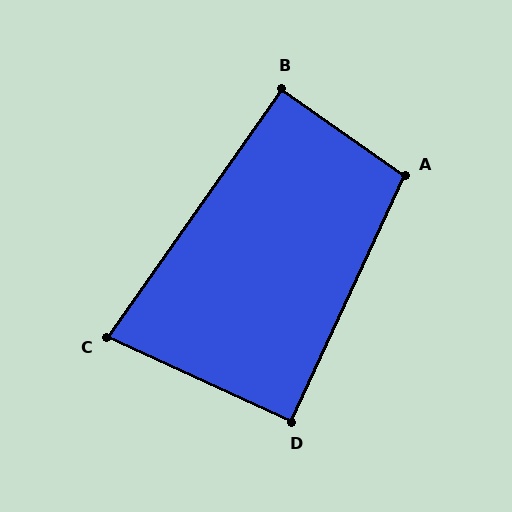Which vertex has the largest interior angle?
A, at approximately 100 degrees.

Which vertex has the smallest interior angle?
C, at approximately 80 degrees.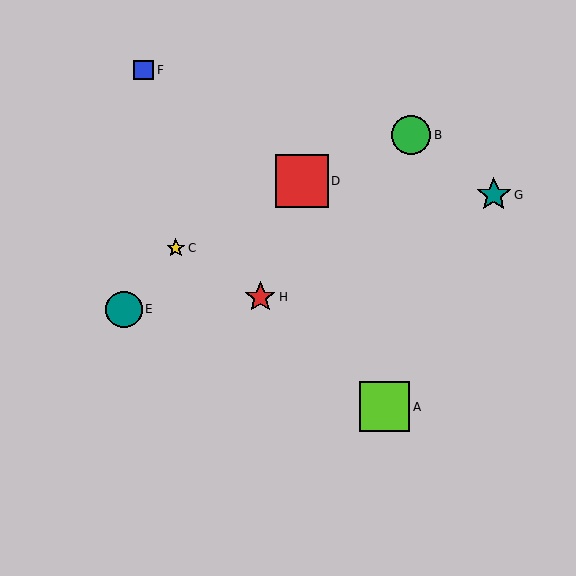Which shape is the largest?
The red square (labeled D) is the largest.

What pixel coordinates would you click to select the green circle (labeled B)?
Click at (411, 135) to select the green circle B.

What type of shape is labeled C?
Shape C is a yellow star.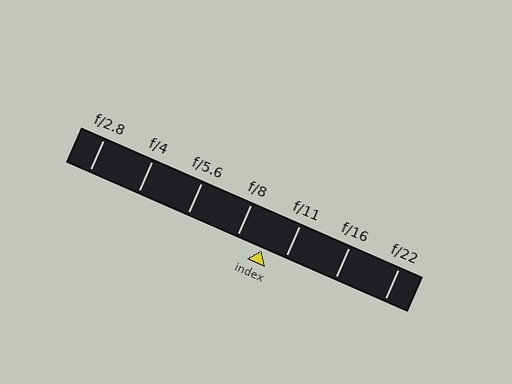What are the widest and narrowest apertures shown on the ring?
The widest aperture shown is f/2.8 and the narrowest is f/22.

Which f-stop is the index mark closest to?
The index mark is closest to f/11.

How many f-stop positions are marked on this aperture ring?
There are 7 f-stop positions marked.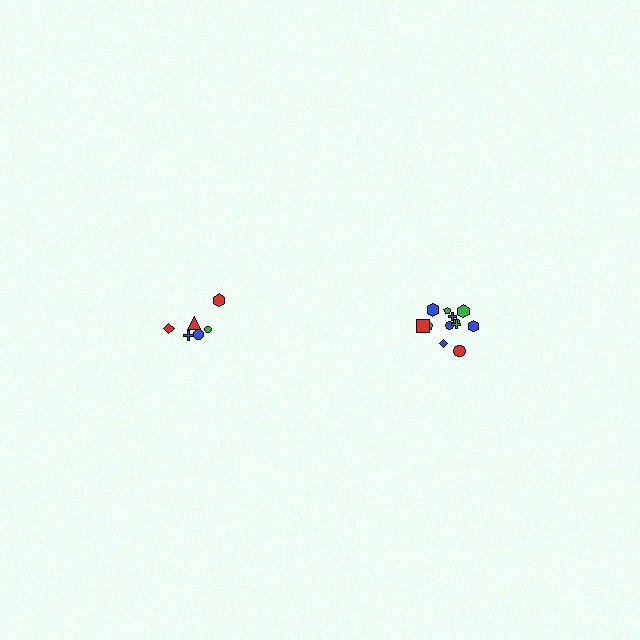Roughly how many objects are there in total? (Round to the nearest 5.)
Roughly 20 objects in total.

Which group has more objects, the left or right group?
The right group.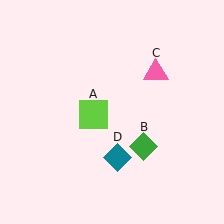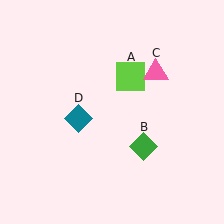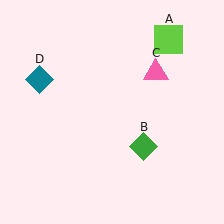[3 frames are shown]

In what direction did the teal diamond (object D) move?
The teal diamond (object D) moved up and to the left.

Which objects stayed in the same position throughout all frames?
Green diamond (object B) and pink triangle (object C) remained stationary.